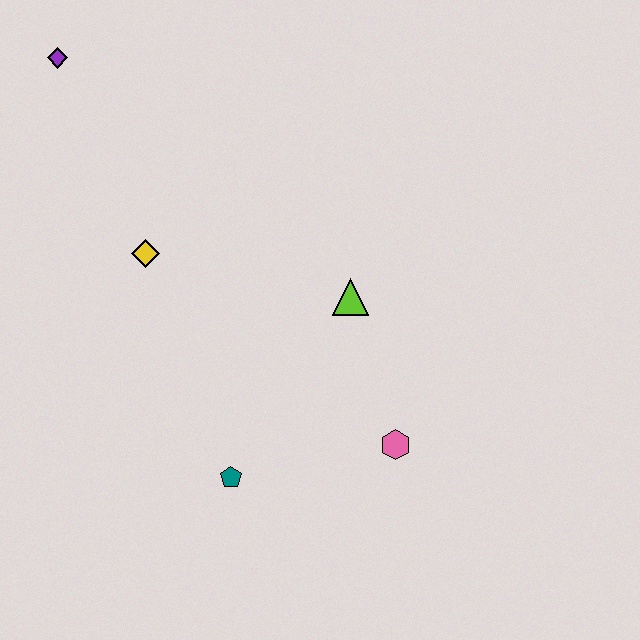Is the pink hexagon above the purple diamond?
No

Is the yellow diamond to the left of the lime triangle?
Yes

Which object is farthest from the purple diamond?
The pink hexagon is farthest from the purple diamond.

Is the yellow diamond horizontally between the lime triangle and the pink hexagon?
No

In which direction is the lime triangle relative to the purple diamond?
The lime triangle is to the right of the purple diamond.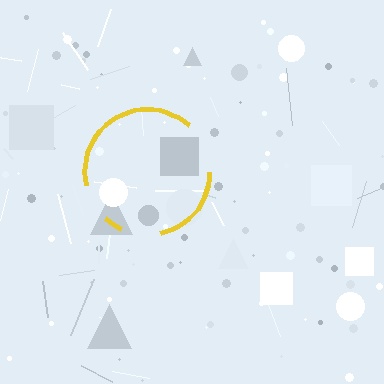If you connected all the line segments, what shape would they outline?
They would outline a circle.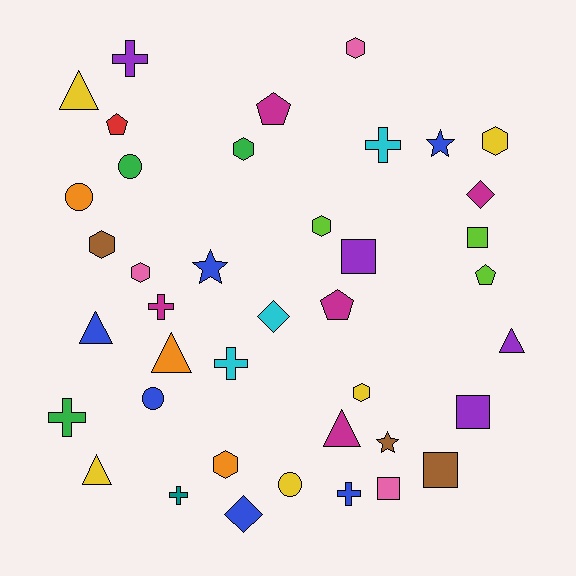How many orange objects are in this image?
There are 3 orange objects.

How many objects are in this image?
There are 40 objects.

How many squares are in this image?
There are 5 squares.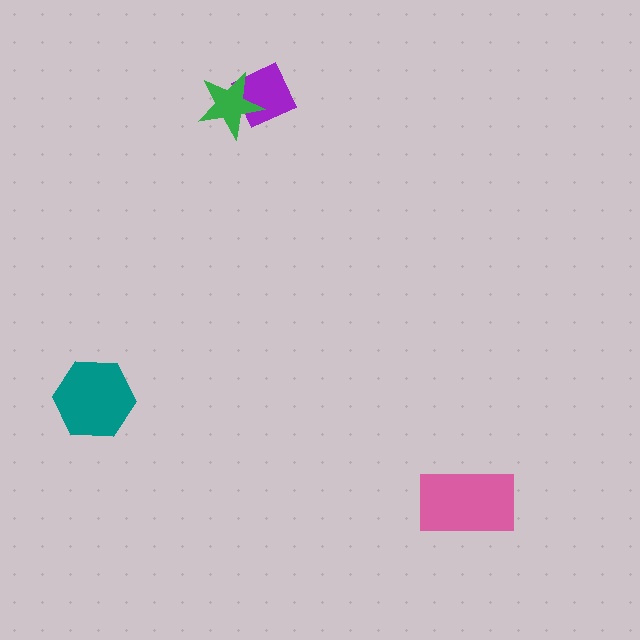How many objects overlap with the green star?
1 object overlaps with the green star.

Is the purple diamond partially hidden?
Yes, it is partially covered by another shape.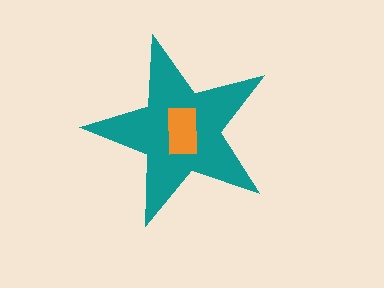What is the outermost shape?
The teal star.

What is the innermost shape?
The orange rectangle.